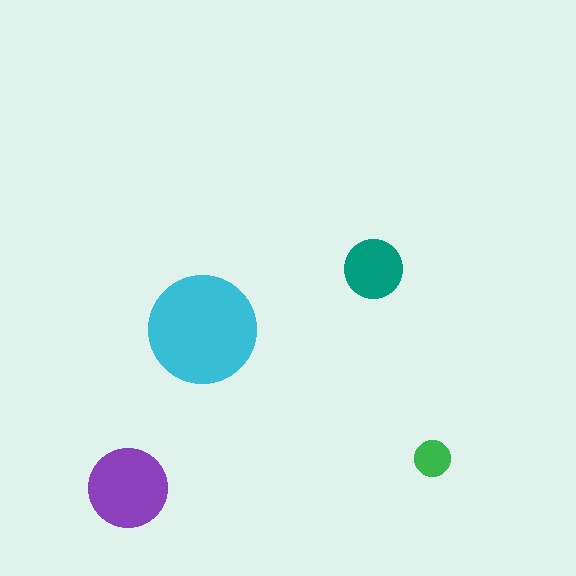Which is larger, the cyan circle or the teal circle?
The cyan one.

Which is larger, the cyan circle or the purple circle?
The cyan one.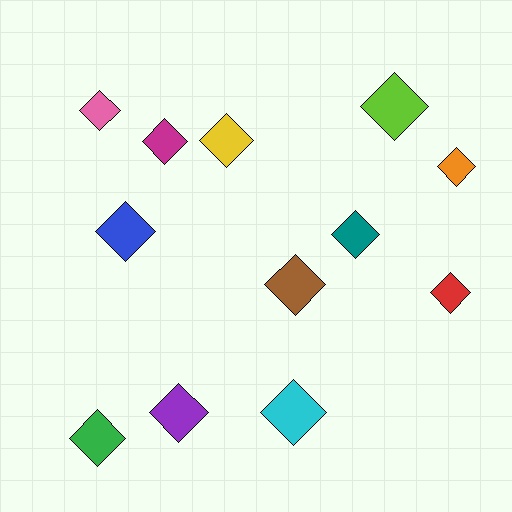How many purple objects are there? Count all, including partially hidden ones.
There is 1 purple object.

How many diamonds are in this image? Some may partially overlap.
There are 12 diamonds.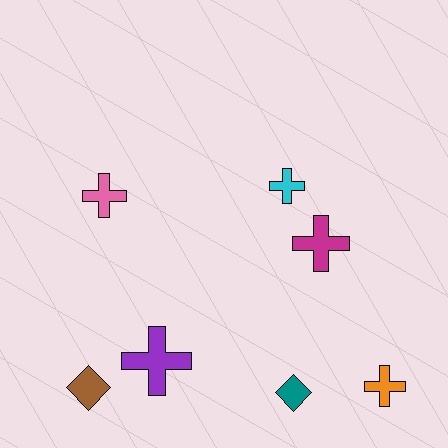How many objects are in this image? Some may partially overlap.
There are 7 objects.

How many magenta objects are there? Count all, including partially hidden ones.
There is 1 magenta object.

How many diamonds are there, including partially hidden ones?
There are 2 diamonds.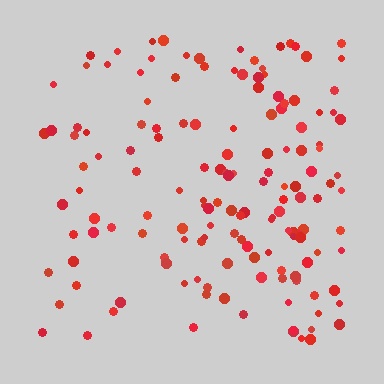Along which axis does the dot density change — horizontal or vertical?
Horizontal.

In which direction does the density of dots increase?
From left to right, with the right side densest.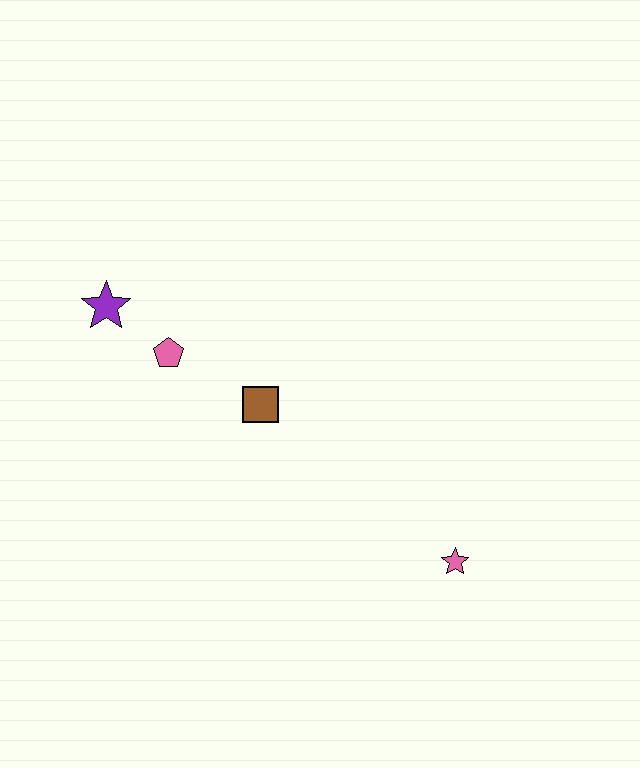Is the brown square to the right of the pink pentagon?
Yes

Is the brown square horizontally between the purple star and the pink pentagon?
No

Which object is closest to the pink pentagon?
The purple star is closest to the pink pentagon.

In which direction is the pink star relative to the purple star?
The pink star is to the right of the purple star.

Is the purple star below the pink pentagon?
No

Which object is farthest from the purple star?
The pink star is farthest from the purple star.